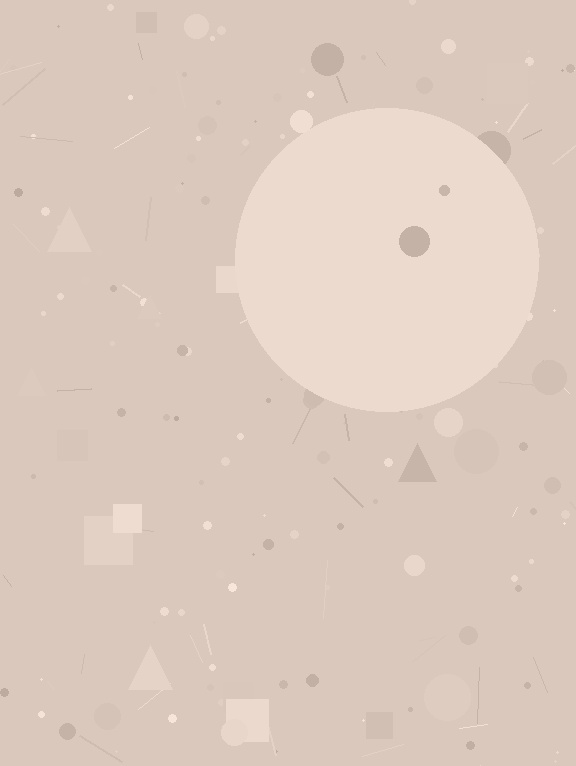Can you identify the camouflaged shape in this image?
The camouflaged shape is a circle.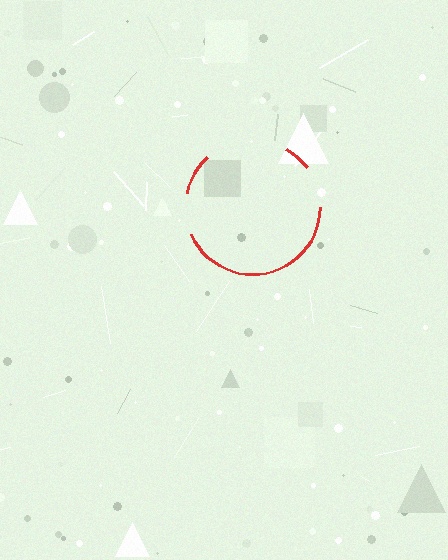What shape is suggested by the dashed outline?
The dashed outline suggests a circle.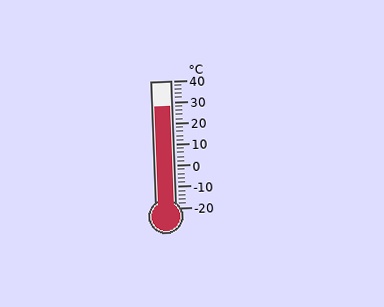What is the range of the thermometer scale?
The thermometer scale ranges from -20°C to 40°C.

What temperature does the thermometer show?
The thermometer shows approximately 28°C.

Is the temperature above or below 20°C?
The temperature is above 20°C.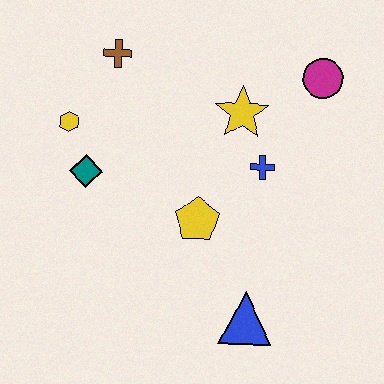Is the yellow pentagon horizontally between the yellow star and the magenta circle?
No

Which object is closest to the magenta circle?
The yellow star is closest to the magenta circle.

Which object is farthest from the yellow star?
The blue triangle is farthest from the yellow star.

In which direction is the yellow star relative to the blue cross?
The yellow star is above the blue cross.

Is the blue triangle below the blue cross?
Yes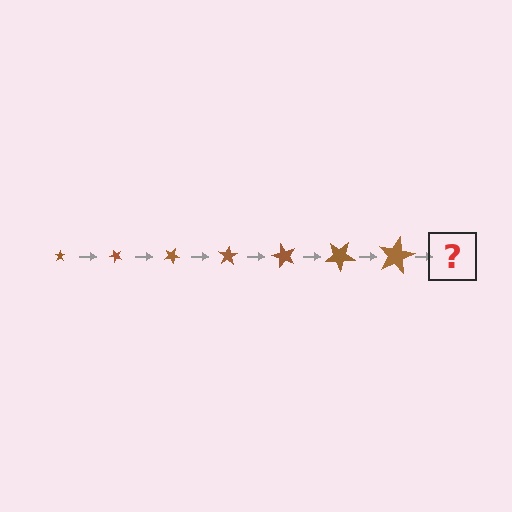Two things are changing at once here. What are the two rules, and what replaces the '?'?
The two rules are that the star grows larger each step and it rotates 50 degrees each step. The '?' should be a star, larger than the previous one and rotated 350 degrees from the start.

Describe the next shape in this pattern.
It should be a star, larger than the previous one and rotated 350 degrees from the start.